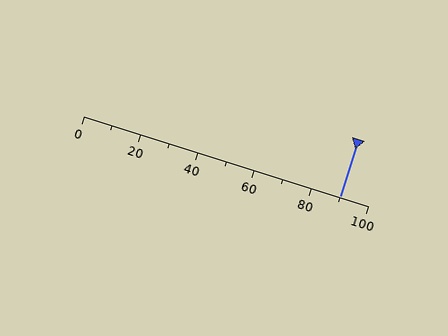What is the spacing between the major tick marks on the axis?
The major ticks are spaced 20 apart.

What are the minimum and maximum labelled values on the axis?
The axis runs from 0 to 100.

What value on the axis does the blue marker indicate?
The marker indicates approximately 90.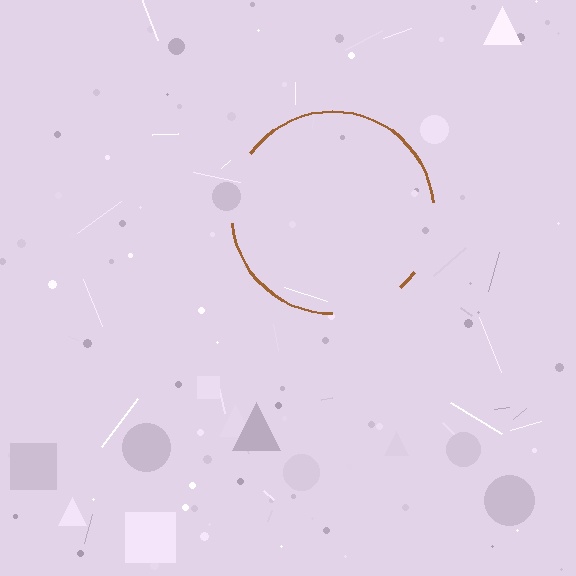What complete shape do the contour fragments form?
The contour fragments form a circle.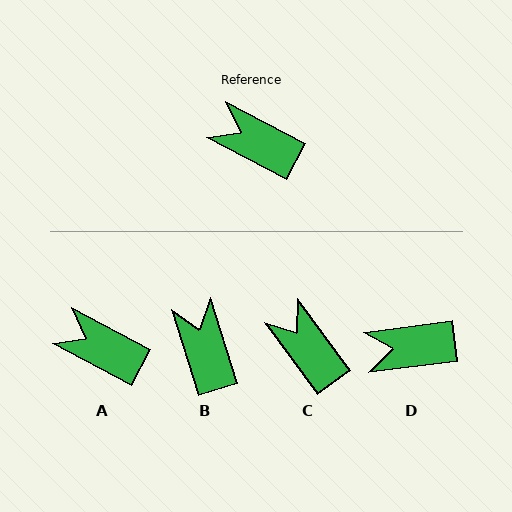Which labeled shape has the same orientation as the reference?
A.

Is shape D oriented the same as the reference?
No, it is off by about 35 degrees.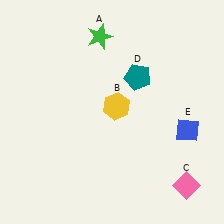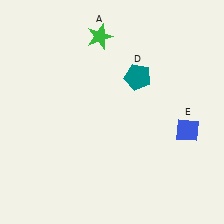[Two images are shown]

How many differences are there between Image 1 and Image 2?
There are 2 differences between the two images.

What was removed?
The pink diamond (C), the yellow hexagon (B) were removed in Image 2.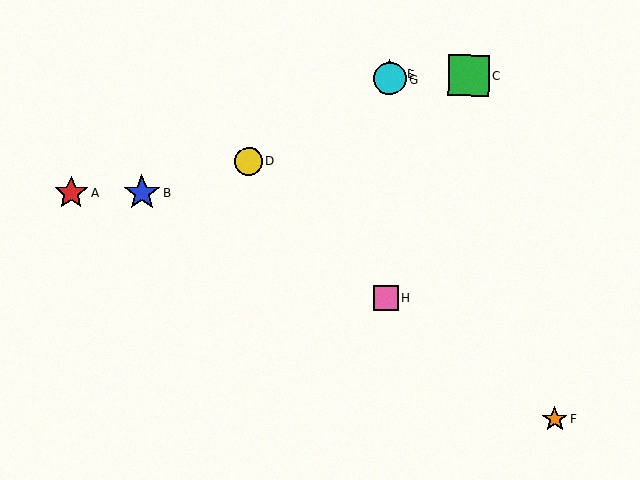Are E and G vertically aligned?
Yes, both are at x≈390.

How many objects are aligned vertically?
3 objects (E, G, H) are aligned vertically.